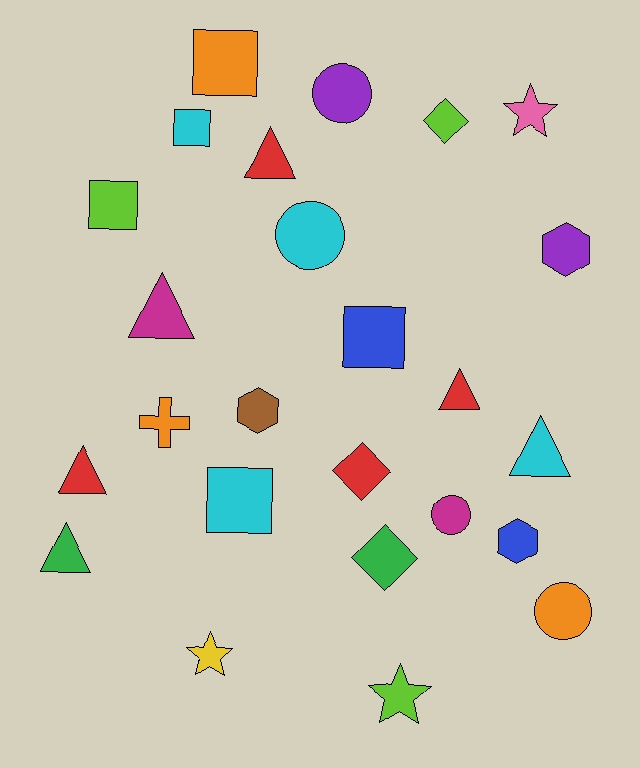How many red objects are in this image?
There are 4 red objects.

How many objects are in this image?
There are 25 objects.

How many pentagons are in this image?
There are no pentagons.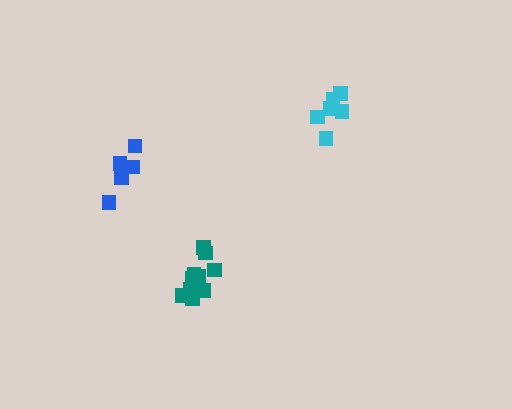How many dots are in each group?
Group 1: 11 dots, Group 2: 6 dots, Group 3: 6 dots (23 total).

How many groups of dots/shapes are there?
There are 3 groups.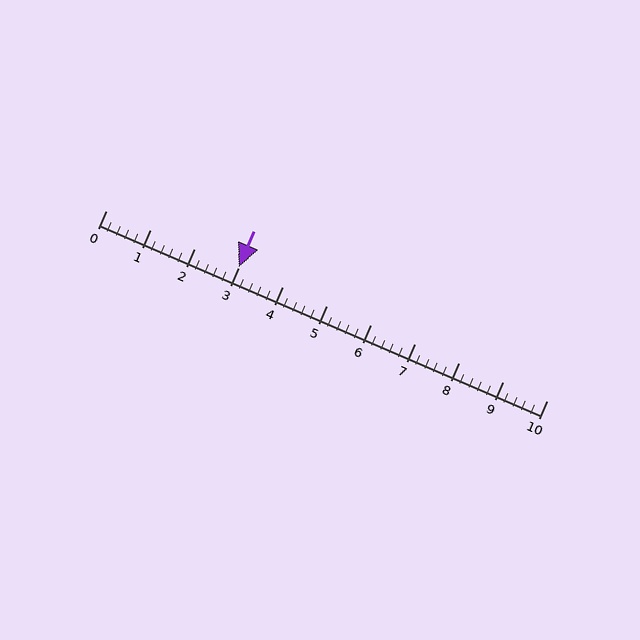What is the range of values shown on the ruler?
The ruler shows values from 0 to 10.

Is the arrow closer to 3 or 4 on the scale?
The arrow is closer to 3.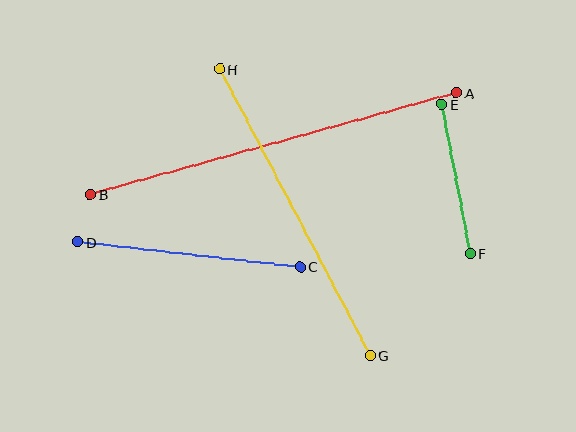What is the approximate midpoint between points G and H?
The midpoint is at approximately (295, 212) pixels.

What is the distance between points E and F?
The distance is approximately 151 pixels.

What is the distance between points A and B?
The distance is approximately 380 pixels.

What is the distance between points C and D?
The distance is approximately 224 pixels.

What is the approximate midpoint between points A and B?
The midpoint is at approximately (273, 144) pixels.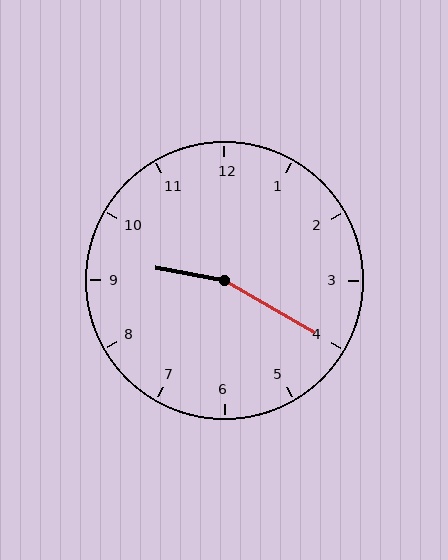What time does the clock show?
9:20.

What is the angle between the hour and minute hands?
Approximately 160 degrees.